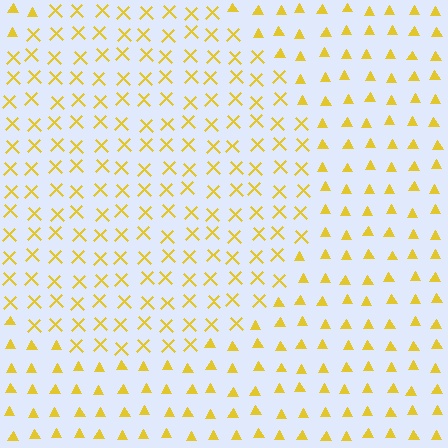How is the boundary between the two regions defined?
The boundary is defined by a change in element shape: X marks inside vs. triangles outside. All elements share the same color and spacing.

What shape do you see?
I see a circle.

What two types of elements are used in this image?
The image uses X marks inside the circle region and triangles outside it.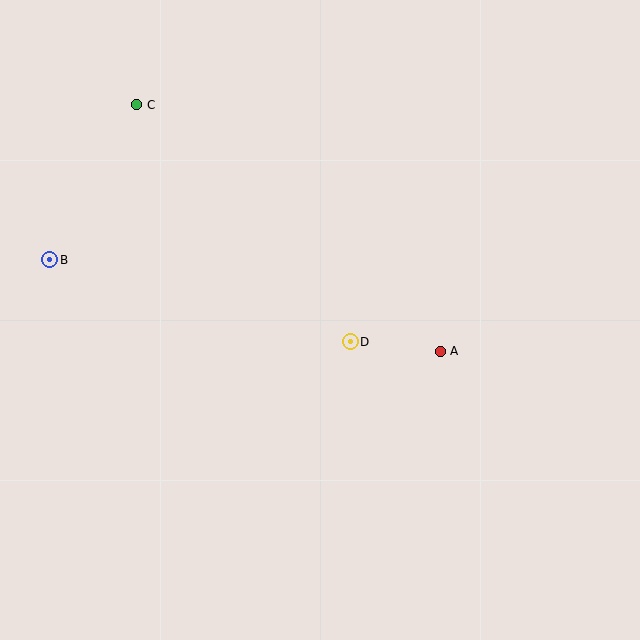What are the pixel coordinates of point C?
Point C is at (137, 105).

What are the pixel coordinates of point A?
Point A is at (440, 351).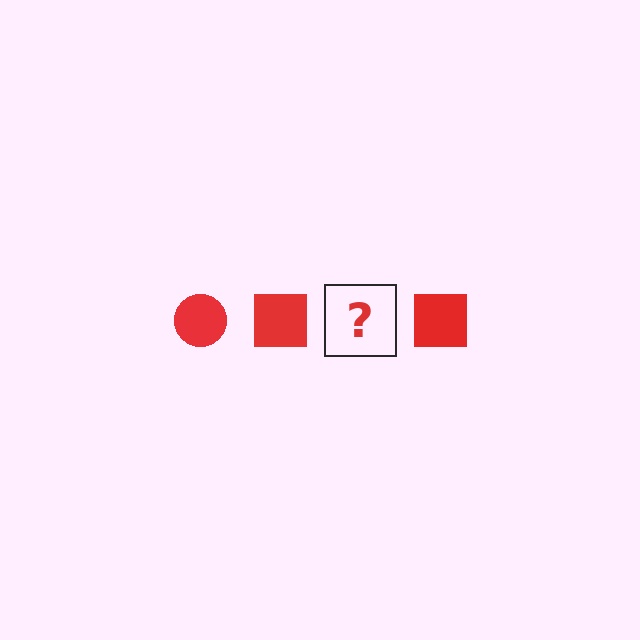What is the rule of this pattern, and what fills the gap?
The rule is that the pattern cycles through circle, square shapes in red. The gap should be filled with a red circle.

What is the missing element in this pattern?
The missing element is a red circle.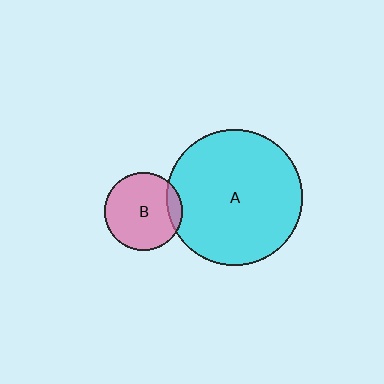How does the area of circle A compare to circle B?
Approximately 3.0 times.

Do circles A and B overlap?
Yes.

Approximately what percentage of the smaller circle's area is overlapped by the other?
Approximately 10%.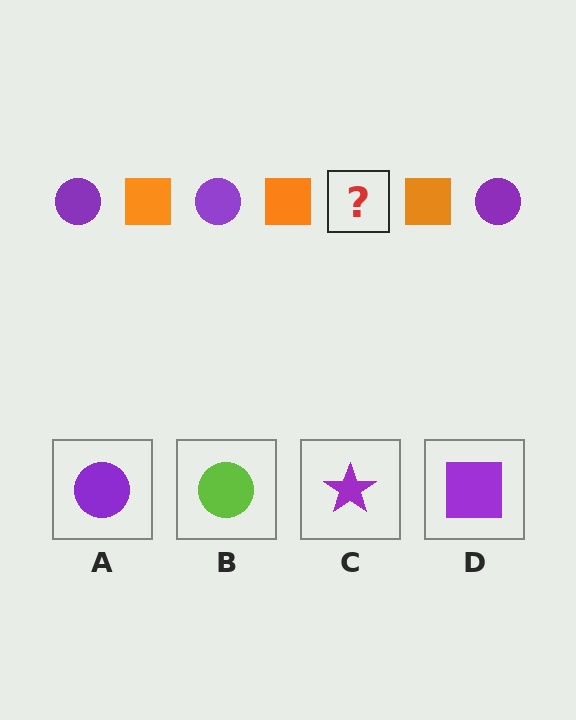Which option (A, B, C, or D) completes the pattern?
A.